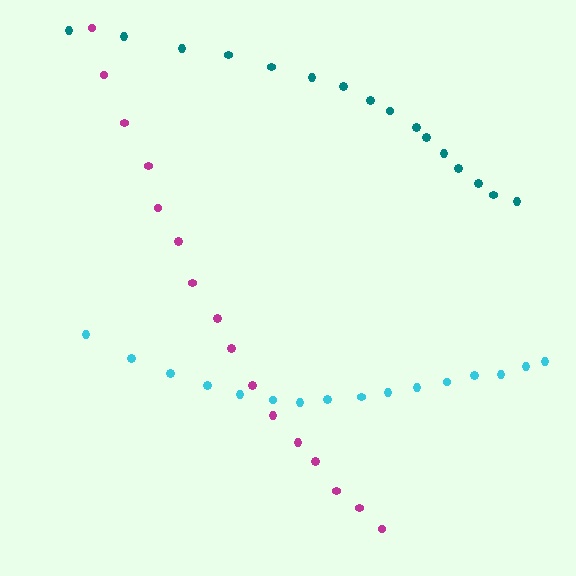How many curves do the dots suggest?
There are 3 distinct paths.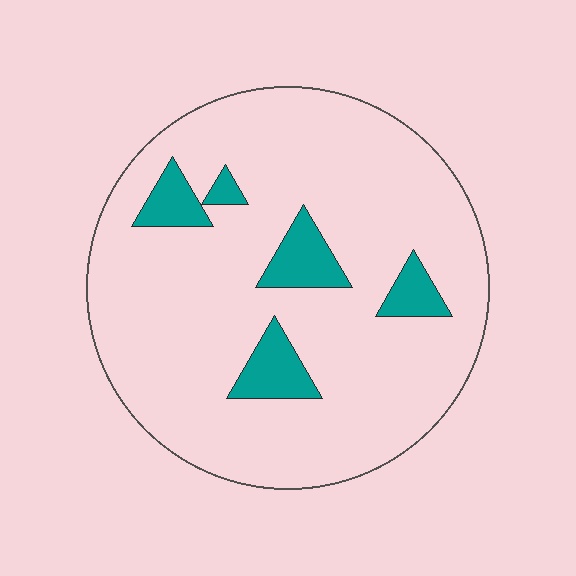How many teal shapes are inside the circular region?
5.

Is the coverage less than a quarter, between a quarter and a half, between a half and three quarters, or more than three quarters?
Less than a quarter.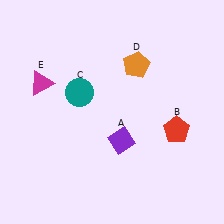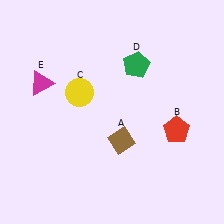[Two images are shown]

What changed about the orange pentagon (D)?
In Image 1, D is orange. In Image 2, it changed to green.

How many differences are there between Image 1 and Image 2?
There are 3 differences between the two images.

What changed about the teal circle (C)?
In Image 1, C is teal. In Image 2, it changed to yellow.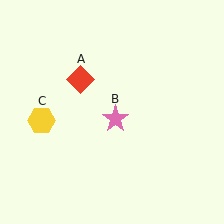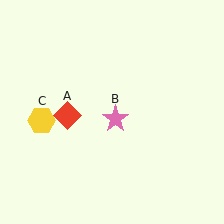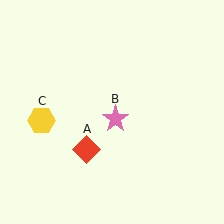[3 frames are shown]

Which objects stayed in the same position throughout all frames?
Pink star (object B) and yellow hexagon (object C) remained stationary.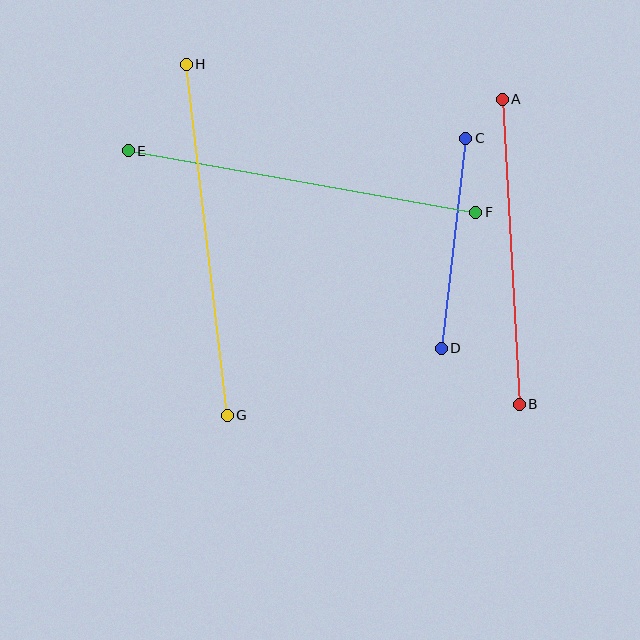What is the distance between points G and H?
The distance is approximately 353 pixels.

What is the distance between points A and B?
The distance is approximately 305 pixels.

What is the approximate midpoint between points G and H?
The midpoint is at approximately (207, 240) pixels.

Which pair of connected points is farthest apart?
Points G and H are farthest apart.